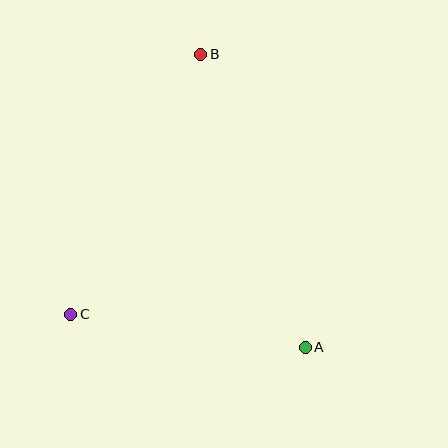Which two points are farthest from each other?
Points A and B are farthest from each other.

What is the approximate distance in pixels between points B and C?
The distance between B and C is approximately 291 pixels.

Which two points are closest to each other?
Points A and C are closest to each other.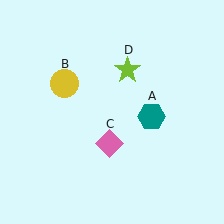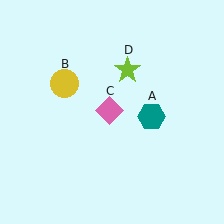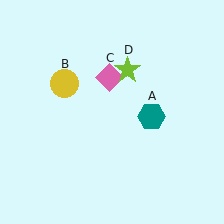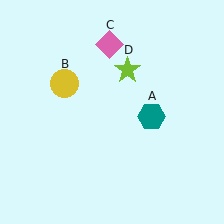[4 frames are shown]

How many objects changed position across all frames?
1 object changed position: pink diamond (object C).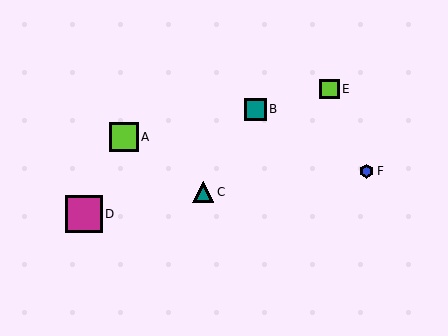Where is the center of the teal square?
The center of the teal square is at (255, 109).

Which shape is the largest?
The magenta square (labeled D) is the largest.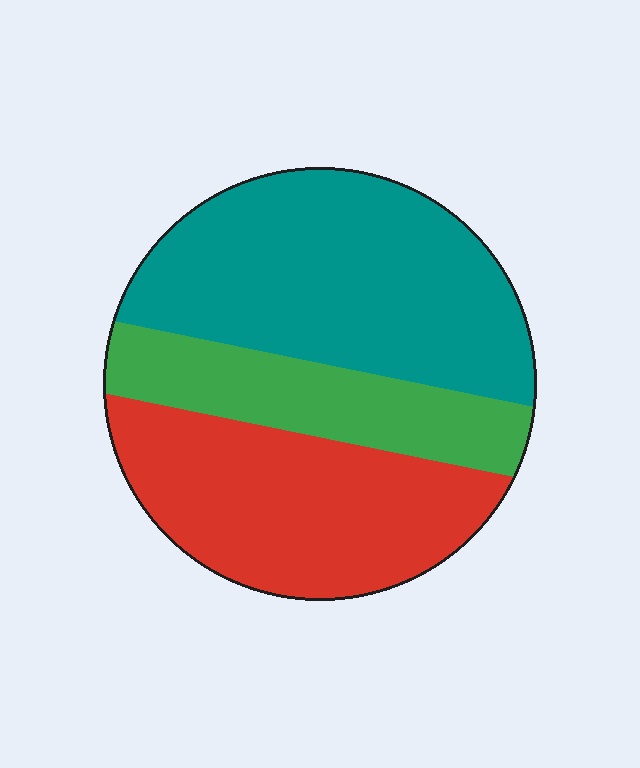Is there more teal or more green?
Teal.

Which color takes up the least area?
Green, at roughly 20%.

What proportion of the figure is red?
Red takes up between a quarter and a half of the figure.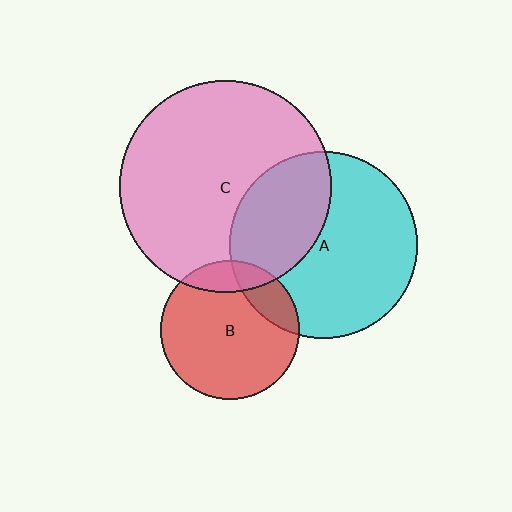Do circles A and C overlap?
Yes.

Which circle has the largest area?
Circle C (pink).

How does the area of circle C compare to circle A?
Approximately 1.3 times.